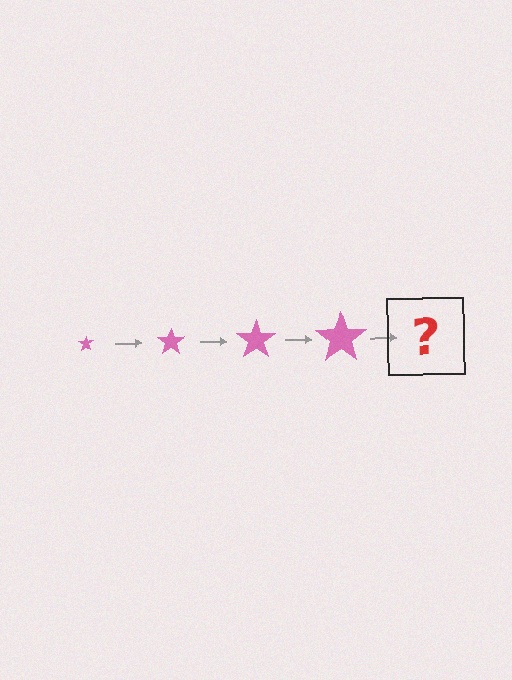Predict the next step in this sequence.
The next step is a pink star, larger than the previous one.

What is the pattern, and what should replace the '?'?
The pattern is that the star gets progressively larger each step. The '?' should be a pink star, larger than the previous one.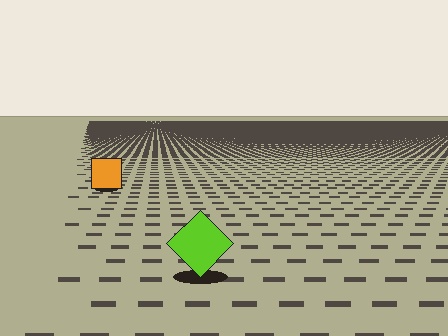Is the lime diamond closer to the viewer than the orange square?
Yes. The lime diamond is closer — you can tell from the texture gradient: the ground texture is coarser near it.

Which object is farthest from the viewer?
The orange square is farthest from the viewer. It appears smaller and the ground texture around it is denser.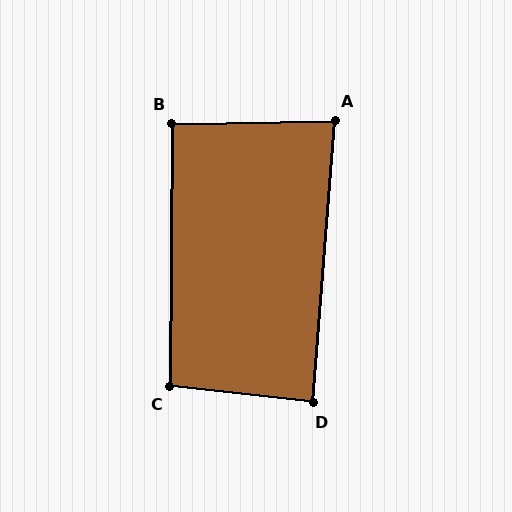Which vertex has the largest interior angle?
C, at approximately 96 degrees.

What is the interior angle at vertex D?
Approximately 88 degrees (approximately right).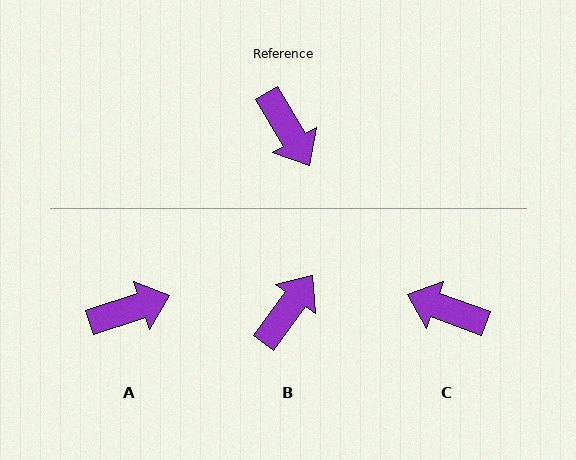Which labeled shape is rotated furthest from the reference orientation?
C, about 141 degrees away.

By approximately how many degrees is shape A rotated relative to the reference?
Approximately 78 degrees counter-clockwise.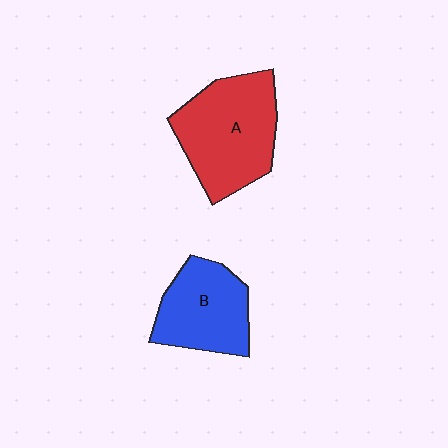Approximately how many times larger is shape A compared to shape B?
Approximately 1.3 times.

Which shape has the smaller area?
Shape B (blue).